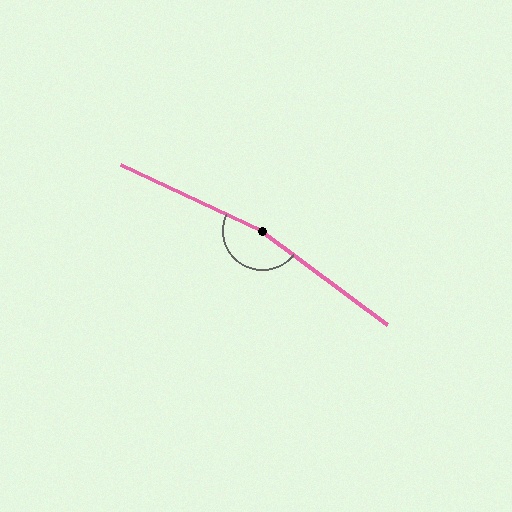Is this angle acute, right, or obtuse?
It is obtuse.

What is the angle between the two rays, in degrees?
Approximately 168 degrees.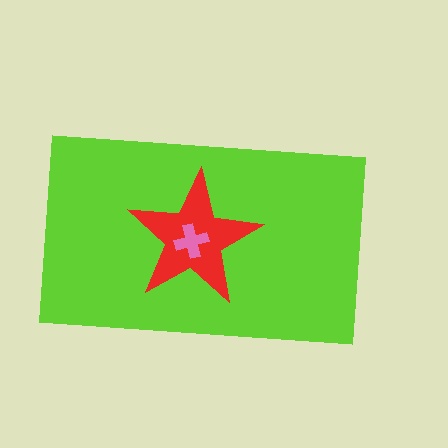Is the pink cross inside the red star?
Yes.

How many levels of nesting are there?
3.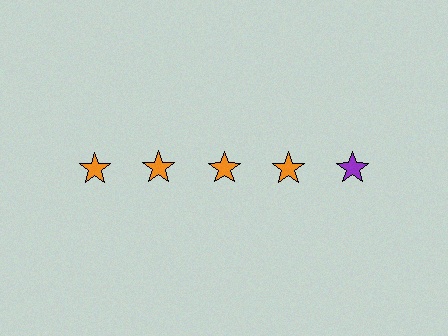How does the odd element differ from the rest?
It has a different color: purple instead of orange.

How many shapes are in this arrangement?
There are 5 shapes arranged in a grid pattern.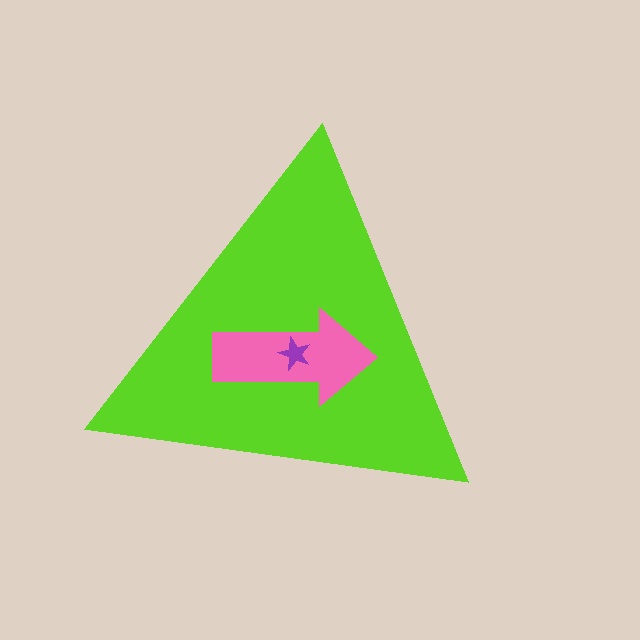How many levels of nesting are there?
3.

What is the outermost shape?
The lime triangle.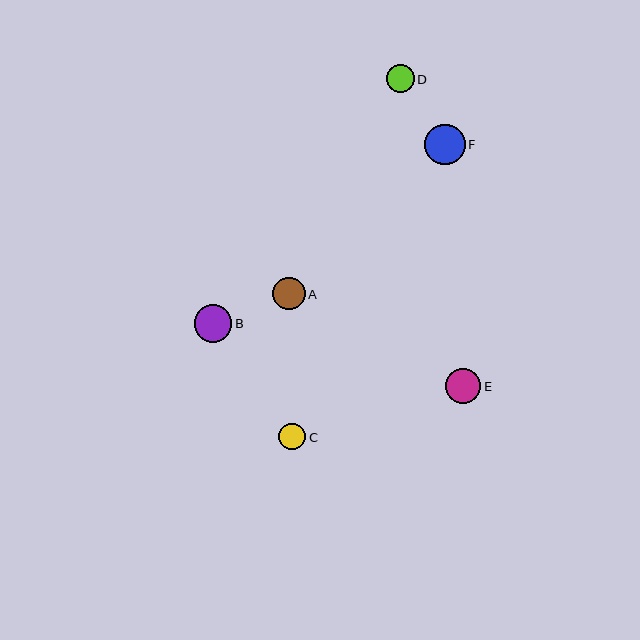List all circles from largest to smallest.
From largest to smallest: F, B, E, A, D, C.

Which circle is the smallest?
Circle C is the smallest with a size of approximately 27 pixels.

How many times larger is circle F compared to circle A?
Circle F is approximately 1.2 times the size of circle A.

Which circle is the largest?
Circle F is the largest with a size of approximately 40 pixels.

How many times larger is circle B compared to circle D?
Circle B is approximately 1.4 times the size of circle D.